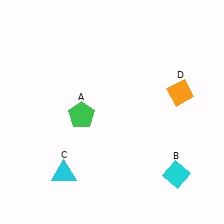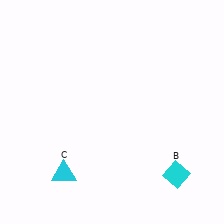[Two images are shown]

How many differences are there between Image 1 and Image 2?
There are 2 differences between the two images.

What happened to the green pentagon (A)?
The green pentagon (A) was removed in Image 2. It was in the bottom-left area of Image 1.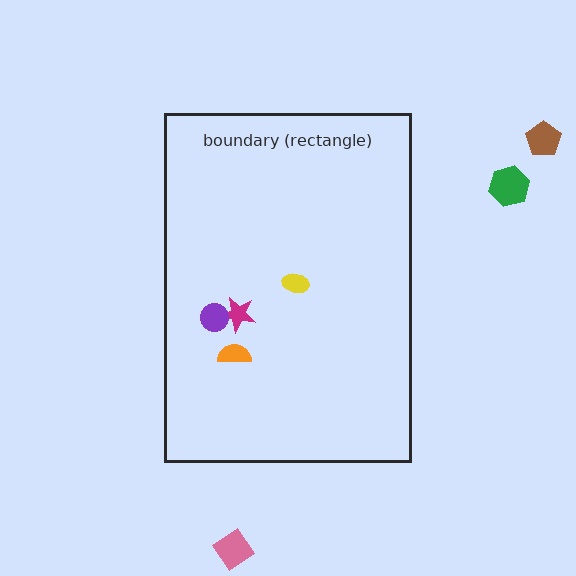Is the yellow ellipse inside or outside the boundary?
Inside.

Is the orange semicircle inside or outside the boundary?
Inside.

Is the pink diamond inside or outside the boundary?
Outside.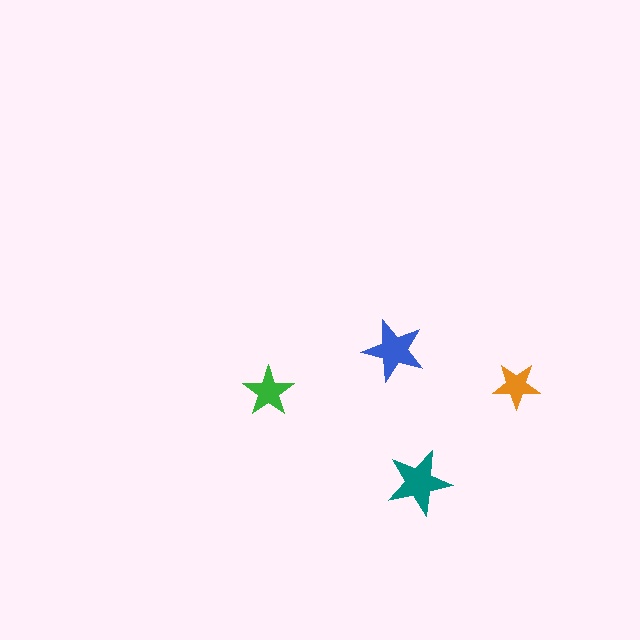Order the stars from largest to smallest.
the teal one, the blue one, the green one, the orange one.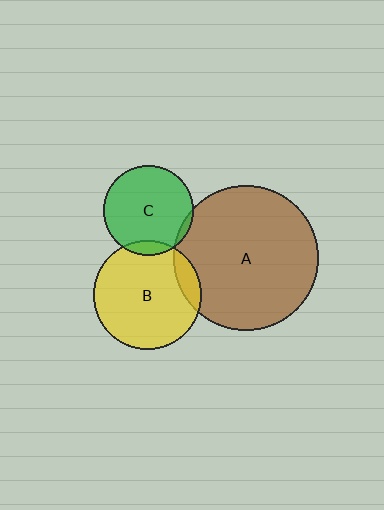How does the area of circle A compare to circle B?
Approximately 1.8 times.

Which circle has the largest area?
Circle A (brown).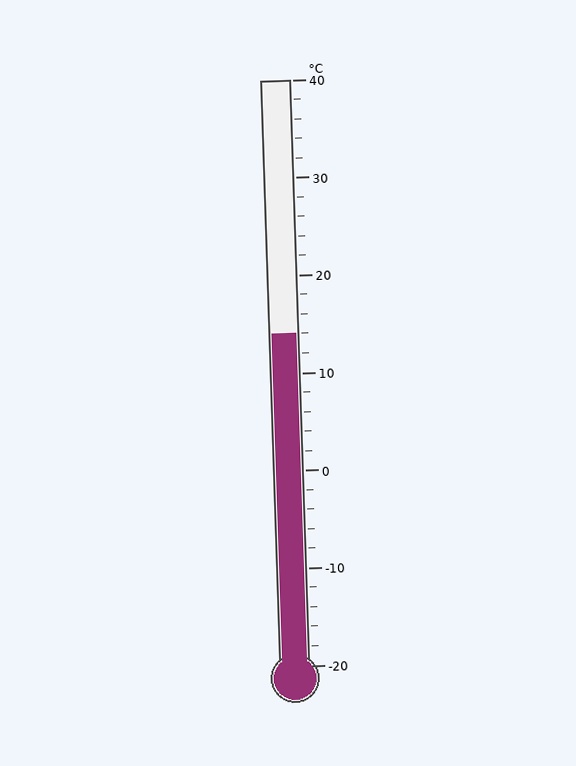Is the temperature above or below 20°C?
The temperature is below 20°C.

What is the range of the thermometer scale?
The thermometer scale ranges from -20°C to 40°C.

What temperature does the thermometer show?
The thermometer shows approximately 14°C.